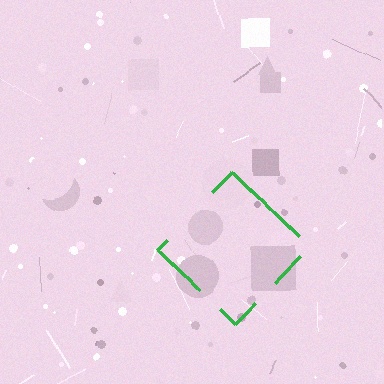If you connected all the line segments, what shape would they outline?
They would outline a diamond.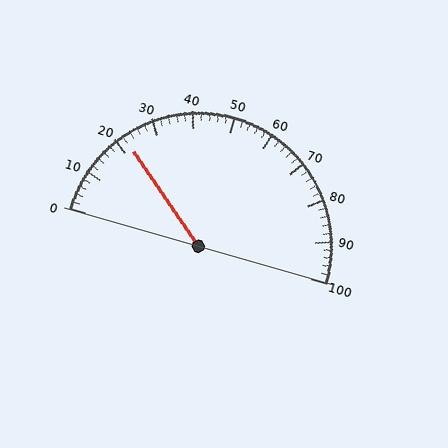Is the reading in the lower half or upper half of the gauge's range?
The reading is in the lower half of the range (0 to 100).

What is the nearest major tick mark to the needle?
The nearest major tick mark is 20.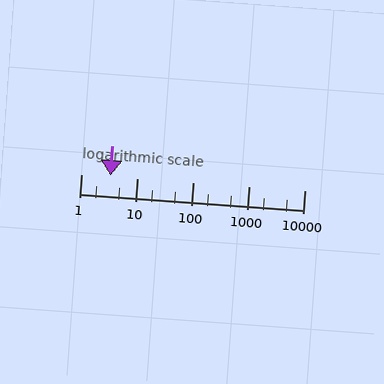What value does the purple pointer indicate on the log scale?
The pointer indicates approximately 3.4.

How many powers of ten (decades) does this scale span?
The scale spans 4 decades, from 1 to 10000.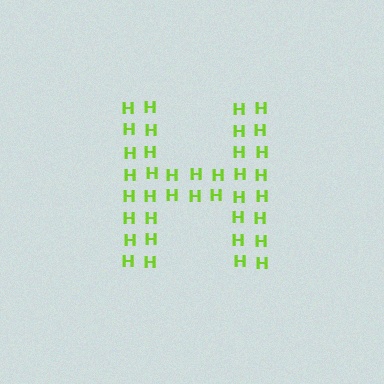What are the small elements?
The small elements are letter H's.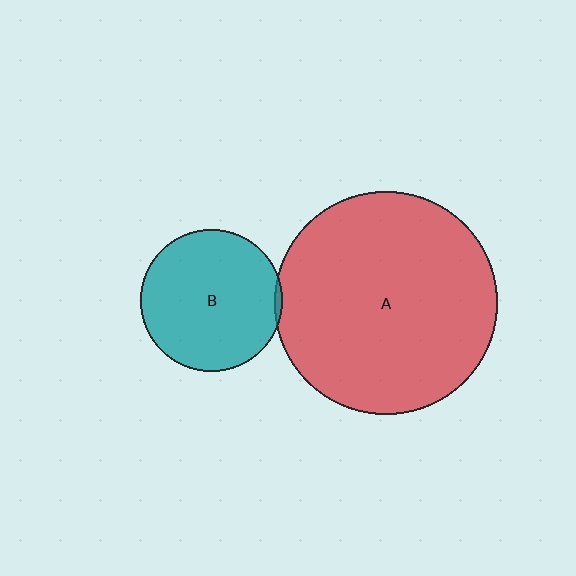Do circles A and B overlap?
Yes.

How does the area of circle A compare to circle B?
Approximately 2.5 times.